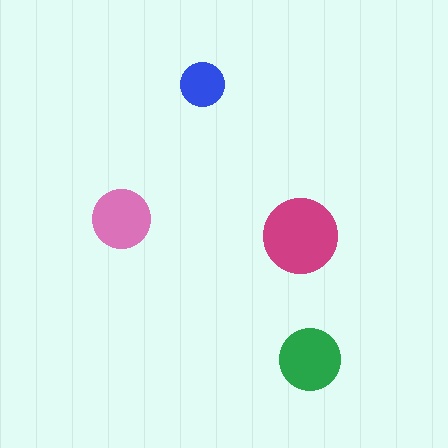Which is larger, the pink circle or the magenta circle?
The magenta one.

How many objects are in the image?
There are 4 objects in the image.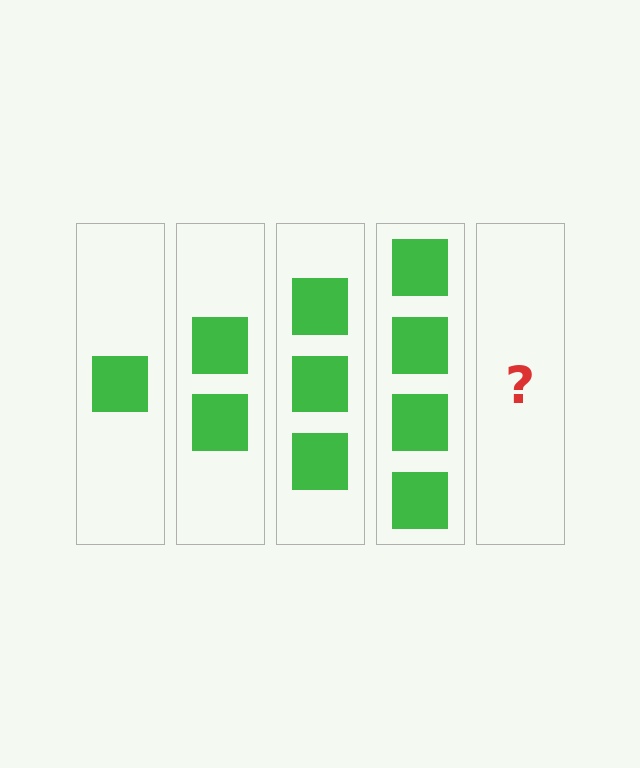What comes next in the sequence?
The next element should be 5 squares.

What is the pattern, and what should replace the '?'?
The pattern is that each step adds one more square. The '?' should be 5 squares.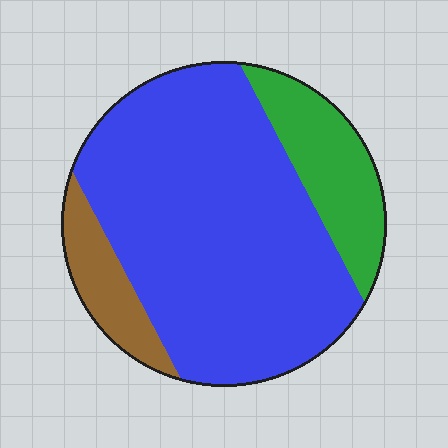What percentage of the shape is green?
Green covers around 15% of the shape.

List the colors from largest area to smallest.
From largest to smallest: blue, green, brown.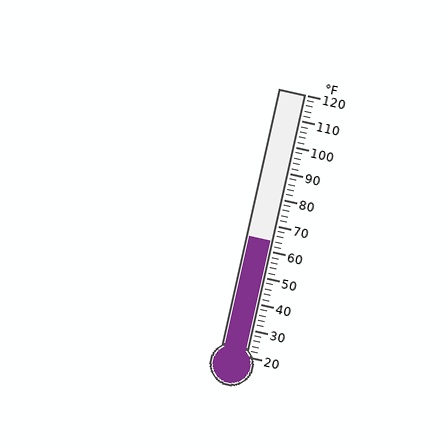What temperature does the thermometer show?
The thermometer shows approximately 64°F.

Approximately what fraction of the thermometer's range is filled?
The thermometer is filled to approximately 45% of its range.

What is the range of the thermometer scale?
The thermometer scale ranges from 20°F to 120°F.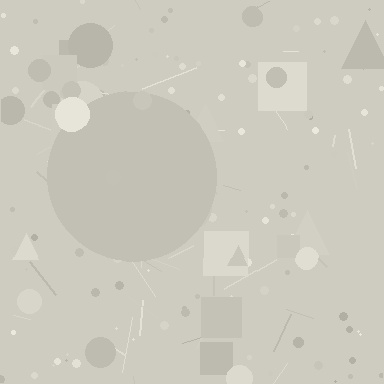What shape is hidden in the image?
A circle is hidden in the image.